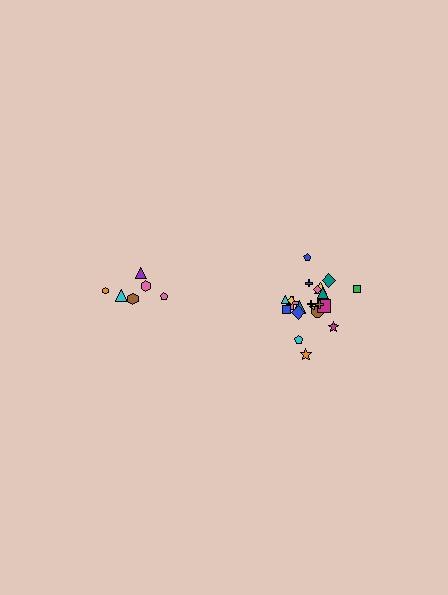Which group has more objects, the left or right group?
The right group.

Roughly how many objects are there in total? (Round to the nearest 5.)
Roughly 30 objects in total.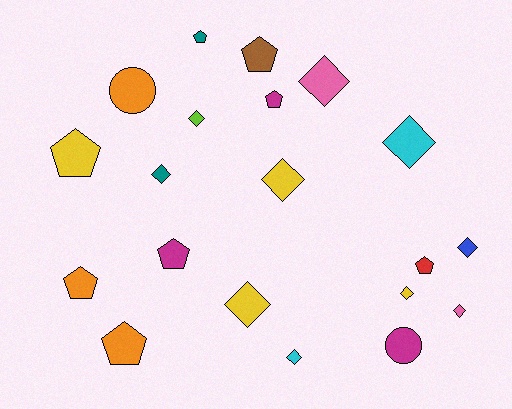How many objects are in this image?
There are 20 objects.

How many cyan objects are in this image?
There are 2 cyan objects.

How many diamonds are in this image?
There are 10 diamonds.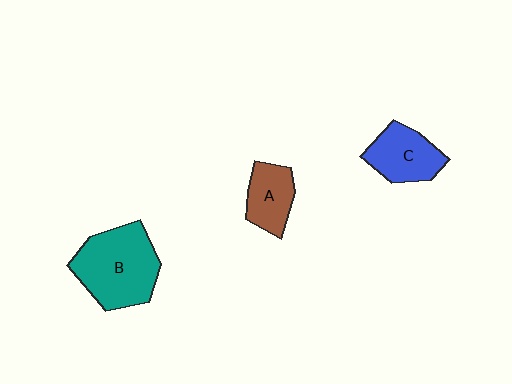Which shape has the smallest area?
Shape A (brown).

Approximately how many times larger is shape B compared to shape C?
Approximately 1.6 times.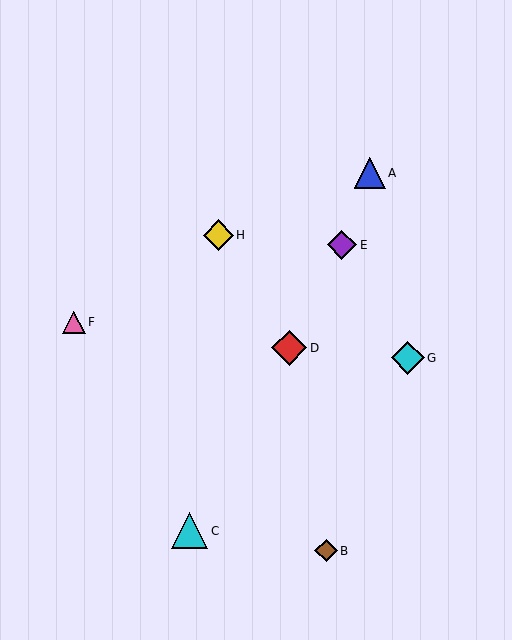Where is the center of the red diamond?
The center of the red diamond is at (289, 348).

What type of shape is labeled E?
Shape E is a purple diamond.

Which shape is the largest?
The cyan triangle (labeled C) is the largest.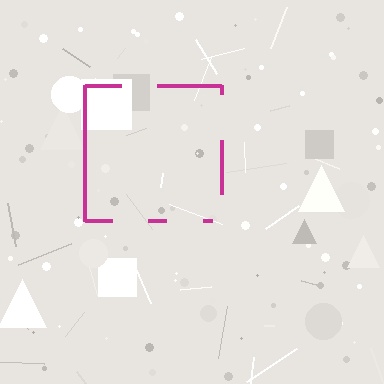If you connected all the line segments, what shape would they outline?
They would outline a square.